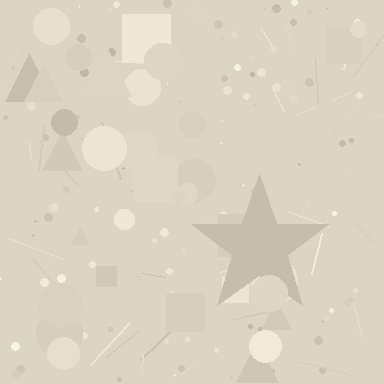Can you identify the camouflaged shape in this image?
The camouflaged shape is a star.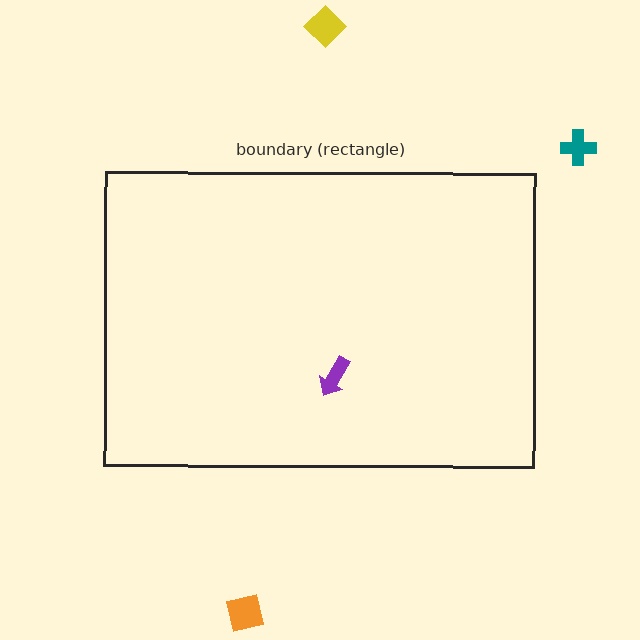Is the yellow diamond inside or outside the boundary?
Outside.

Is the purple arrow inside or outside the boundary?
Inside.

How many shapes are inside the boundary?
1 inside, 3 outside.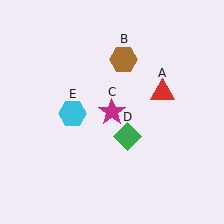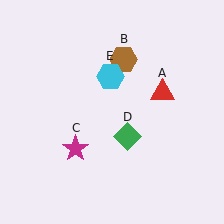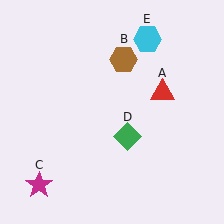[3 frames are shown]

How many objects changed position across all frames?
2 objects changed position: magenta star (object C), cyan hexagon (object E).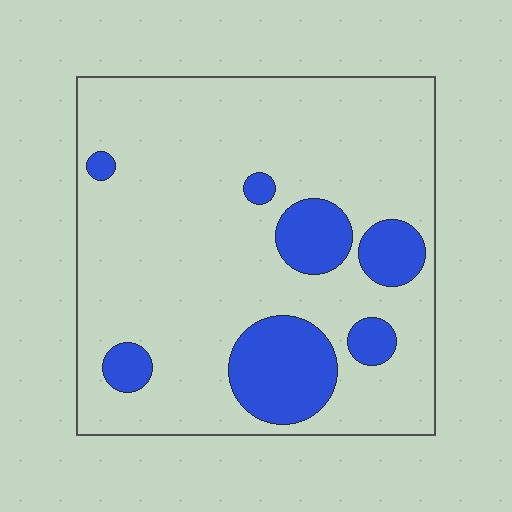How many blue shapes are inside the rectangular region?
7.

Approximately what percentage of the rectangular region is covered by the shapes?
Approximately 20%.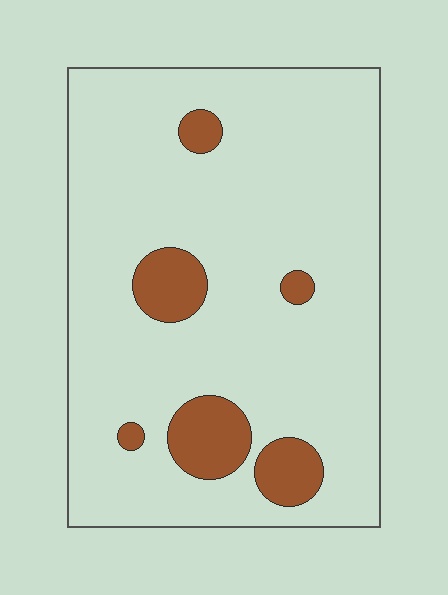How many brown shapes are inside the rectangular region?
6.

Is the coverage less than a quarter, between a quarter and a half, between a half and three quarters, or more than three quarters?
Less than a quarter.